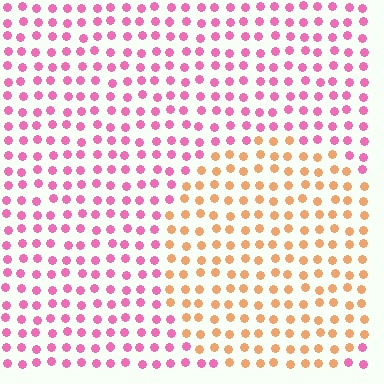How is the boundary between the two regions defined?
The boundary is defined purely by a slight shift in hue (about 60 degrees). Spacing, size, and orientation are identical on both sides.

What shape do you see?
I see a circle.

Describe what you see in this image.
The image is filled with small pink elements in a uniform arrangement. A circle-shaped region is visible where the elements are tinted to a slightly different hue, forming a subtle color boundary.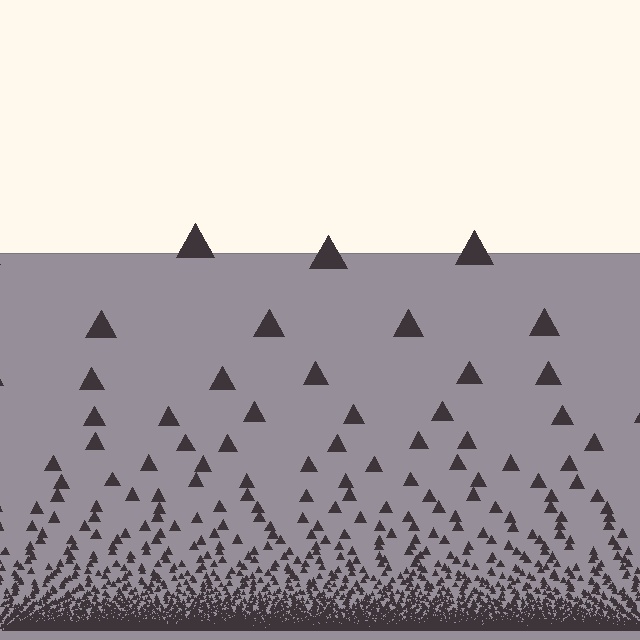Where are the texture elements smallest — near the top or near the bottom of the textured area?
Near the bottom.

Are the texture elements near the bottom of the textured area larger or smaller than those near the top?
Smaller. The gradient is inverted — elements near the bottom are smaller and denser.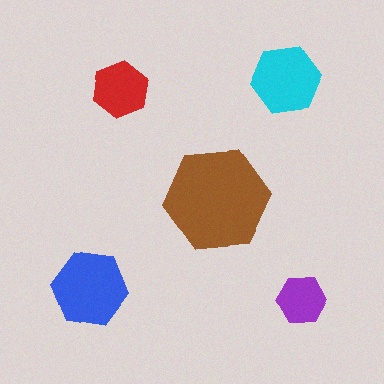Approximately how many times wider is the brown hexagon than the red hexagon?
About 2 times wider.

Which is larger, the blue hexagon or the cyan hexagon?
The blue one.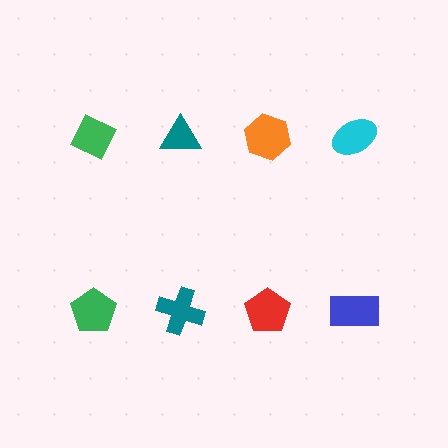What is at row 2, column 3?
A red pentagon.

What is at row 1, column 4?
A cyan ellipse.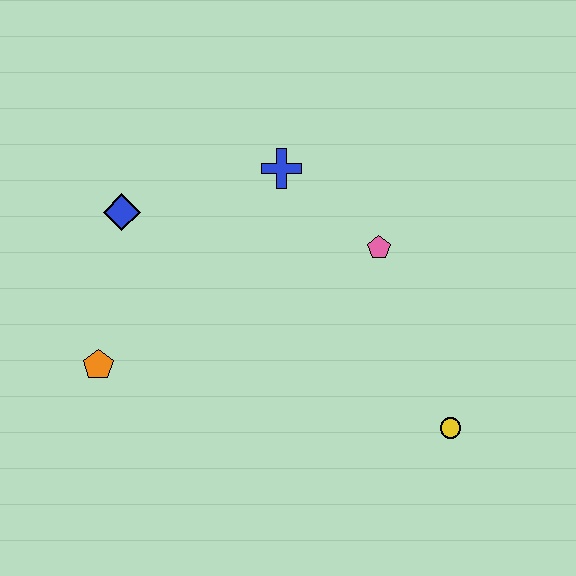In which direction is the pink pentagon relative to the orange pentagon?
The pink pentagon is to the right of the orange pentagon.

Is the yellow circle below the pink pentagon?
Yes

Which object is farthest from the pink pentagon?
The orange pentagon is farthest from the pink pentagon.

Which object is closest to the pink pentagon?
The blue cross is closest to the pink pentagon.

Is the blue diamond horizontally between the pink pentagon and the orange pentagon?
Yes